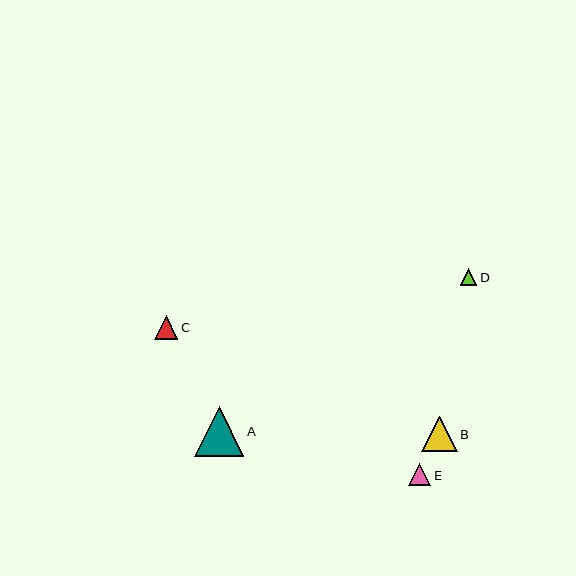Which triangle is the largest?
Triangle A is the largest with a size of approximately 49 pixels.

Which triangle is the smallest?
Triangle D is the smallest with a size of approximately 16 pixels.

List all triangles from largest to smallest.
From largest to smallest: A, B, C, E, D.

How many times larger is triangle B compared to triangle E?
Triangle B is approximately 1.6 times the size of triangle E.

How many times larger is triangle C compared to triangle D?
Triangle C is approximately 1.5 times the size of triangle D.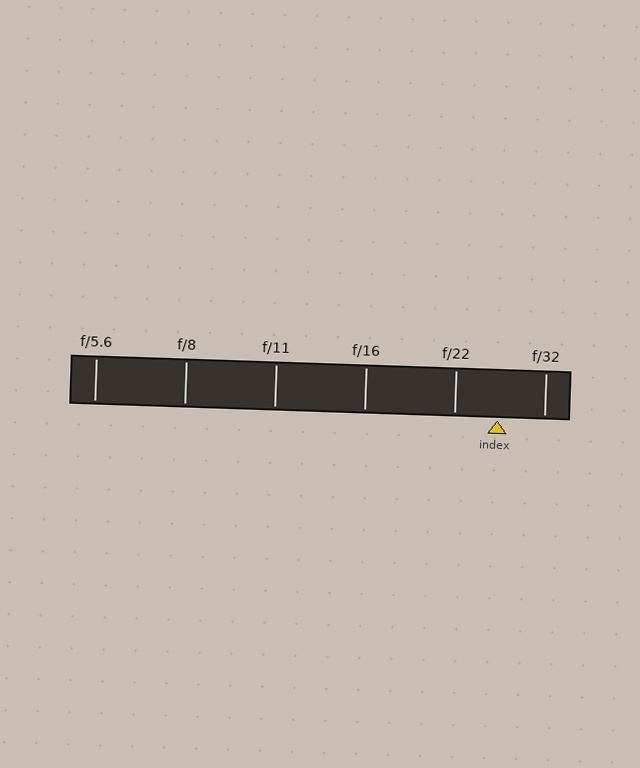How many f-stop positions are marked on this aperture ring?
There are 6 f-stop positions marked.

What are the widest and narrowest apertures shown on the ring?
The widest aperture shown is f/5.6 and the narrowest is f/32.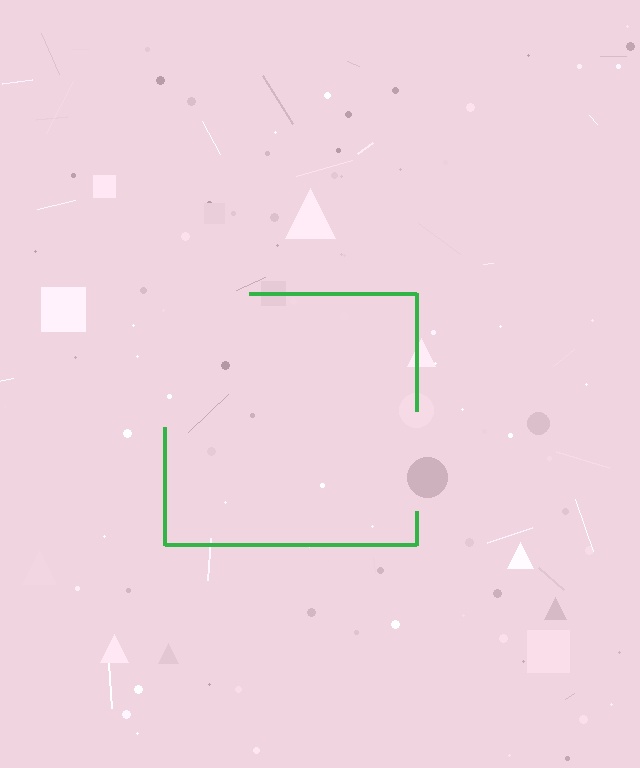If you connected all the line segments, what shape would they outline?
They would outline a square.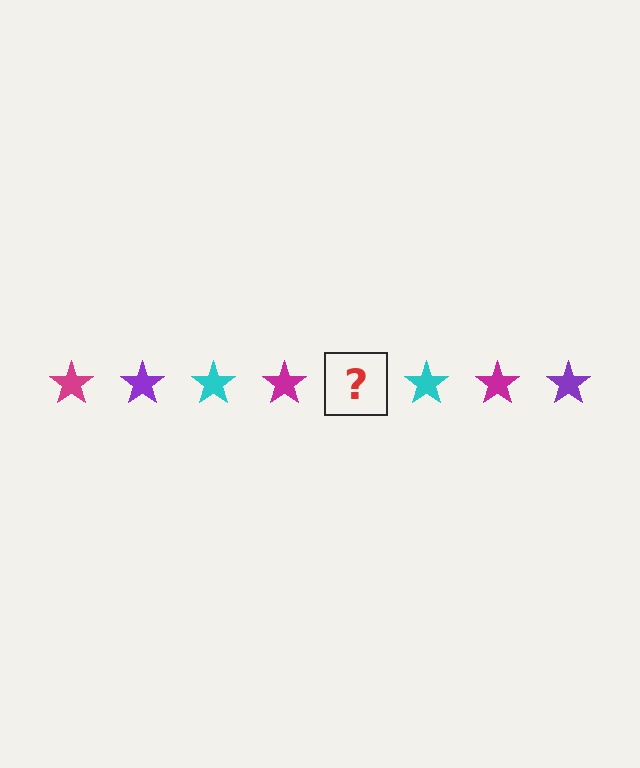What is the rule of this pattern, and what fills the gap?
The rule is that the pattern cycles through magenta, purple, cyan stars. The gap should be filled with a purple star.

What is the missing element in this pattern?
The missing element is a purple star.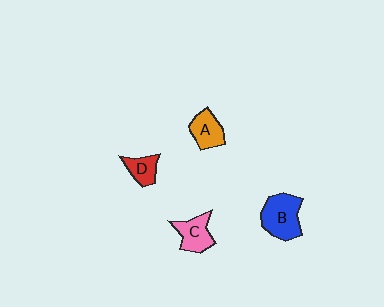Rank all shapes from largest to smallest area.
From largest to smallest: B (blue), C (pink), A (orange), D (red).